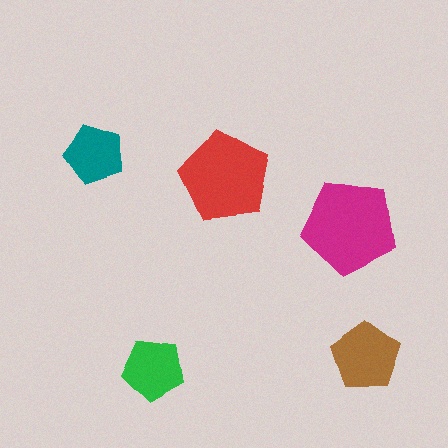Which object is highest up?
The teal pentagon is topmost.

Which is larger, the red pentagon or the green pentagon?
The red one.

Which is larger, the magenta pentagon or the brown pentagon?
The magenta one.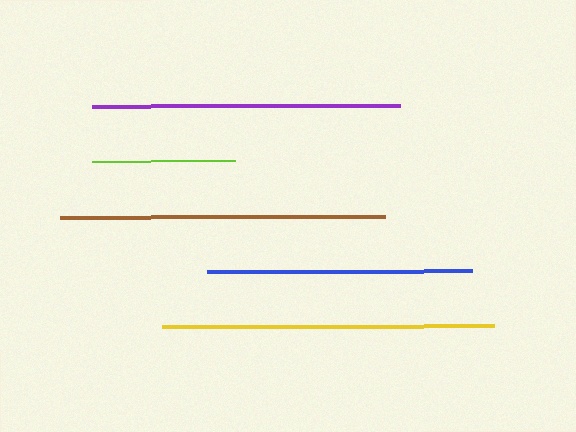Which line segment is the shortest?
The lime line is the shortest at approximately 143 pixels.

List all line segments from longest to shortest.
From longest to shortest: yellow, brown, purple, blue, lime.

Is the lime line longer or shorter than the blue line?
The blue line is longer than the lime line.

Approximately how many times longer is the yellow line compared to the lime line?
The yellow line is approximately 2.3 times the length of the lime line.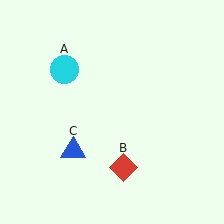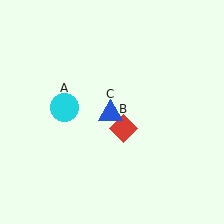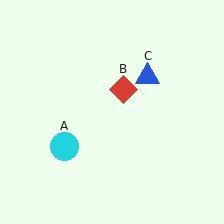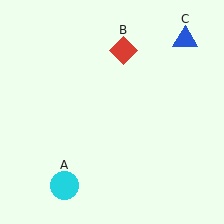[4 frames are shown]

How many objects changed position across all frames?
3 objects changed position: cyan circle (object A), red diamond (object B), blue triangle (object C).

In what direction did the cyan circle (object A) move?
The cyan circle (object A) moved down.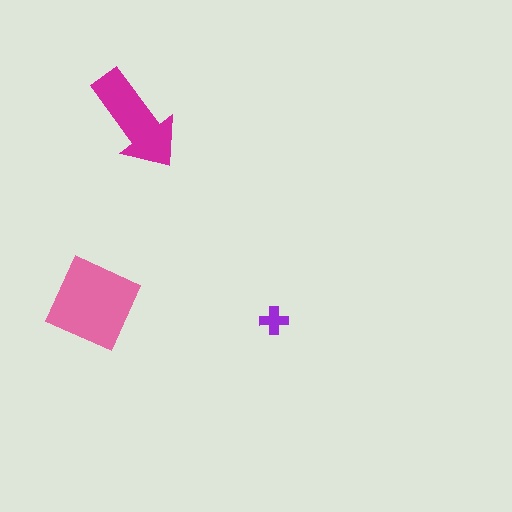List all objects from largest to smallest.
The pink diamond, the magenta arrow, the purple cross.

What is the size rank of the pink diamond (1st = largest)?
1st.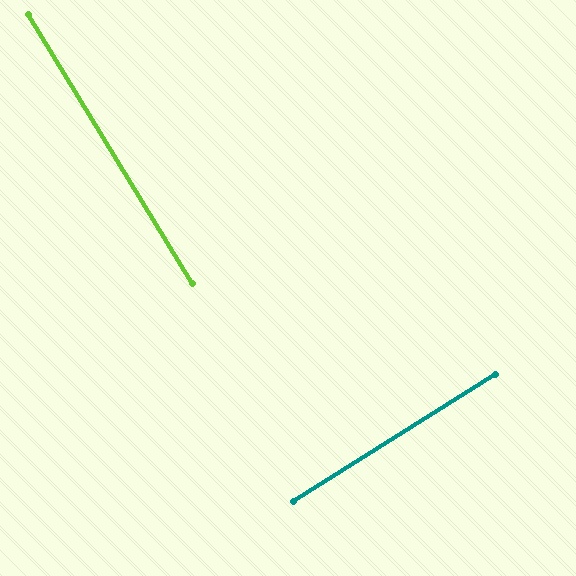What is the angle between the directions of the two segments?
Approximately 89 degrees.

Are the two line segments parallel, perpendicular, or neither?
Perpendicular — they meet at approximately 89°.